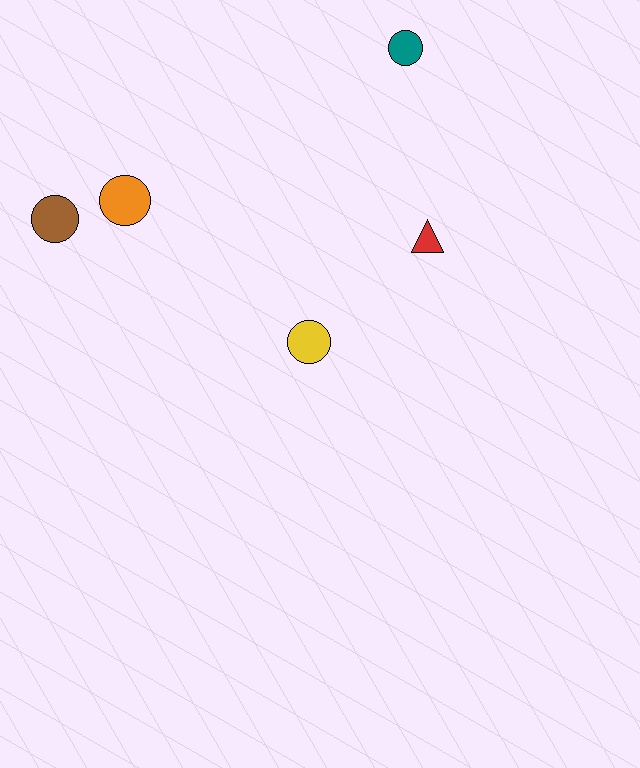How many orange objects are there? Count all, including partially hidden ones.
There is 1 orange object.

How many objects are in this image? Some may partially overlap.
There are 5 objects.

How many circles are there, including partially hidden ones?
There are 4 circles.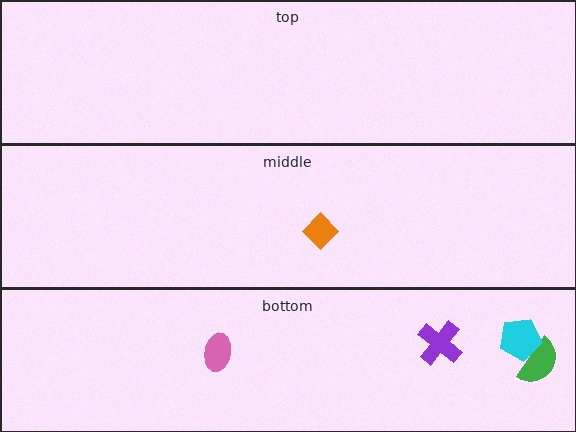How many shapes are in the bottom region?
4.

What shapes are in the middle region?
The orange diamond.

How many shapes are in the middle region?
1.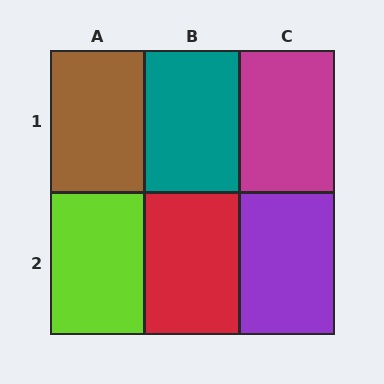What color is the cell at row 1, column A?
Brown.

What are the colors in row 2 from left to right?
Lime, red, purple.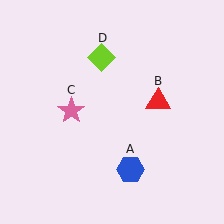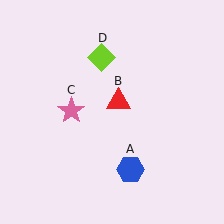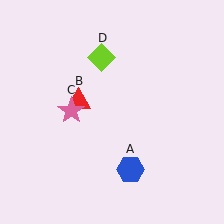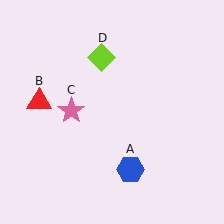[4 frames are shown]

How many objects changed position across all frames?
1 object changed position: red triangle (object B).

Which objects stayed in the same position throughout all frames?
Blue hexagon (object A) and pink star (object C) and lime diamond (object D) remained stationary.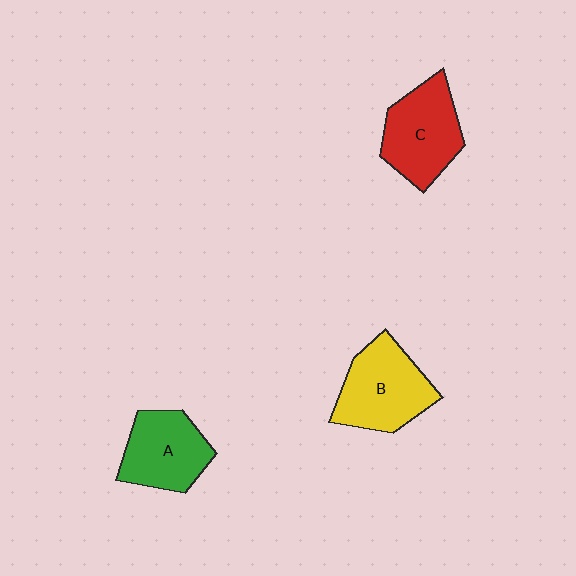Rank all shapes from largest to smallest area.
From largest to smallest: B (yellow), C (red), A (green).